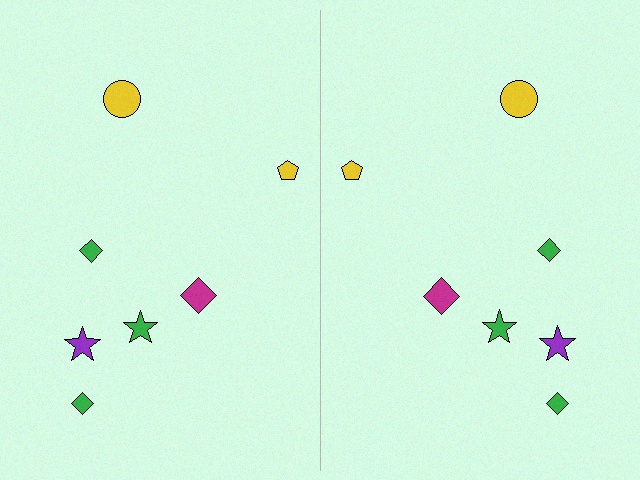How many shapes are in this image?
There are 14 shapes in this image.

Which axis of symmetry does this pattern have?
The pattern has a vertical axis of symmetry running through the center of the image.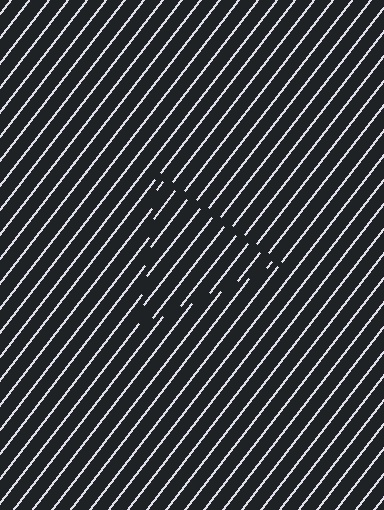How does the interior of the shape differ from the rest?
The interior of the shape contains the same grating, shifted by half a period — the contour is defined by the phase discontinuity where line-ends from the inner and outer gratings abut.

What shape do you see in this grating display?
An illusory triangle. The interior of the shape contains the same grating, shifted by half a period — the contour is defined by the phase discontinuity where line-ends from the inner and outer gratings abut.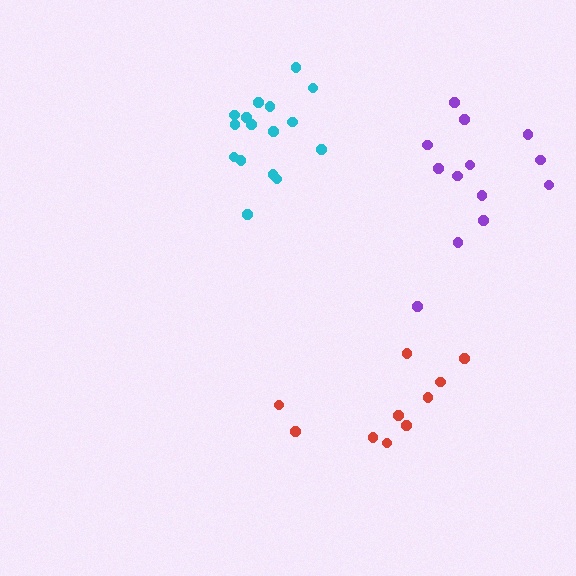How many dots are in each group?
Group 1: 10 dots, Group 2: 16 dots, Group 3: 13 dots (39 total).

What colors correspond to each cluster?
The clusters are colored: red, cyan, purple.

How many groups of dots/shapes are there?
There are 3 groups.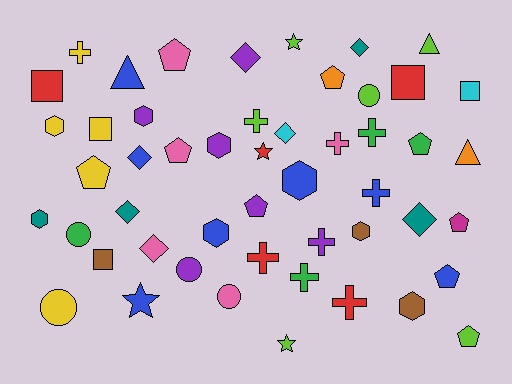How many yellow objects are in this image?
There are 5 yellow objects.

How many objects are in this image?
There are 50 objects.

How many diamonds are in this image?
There are 7 diamonds.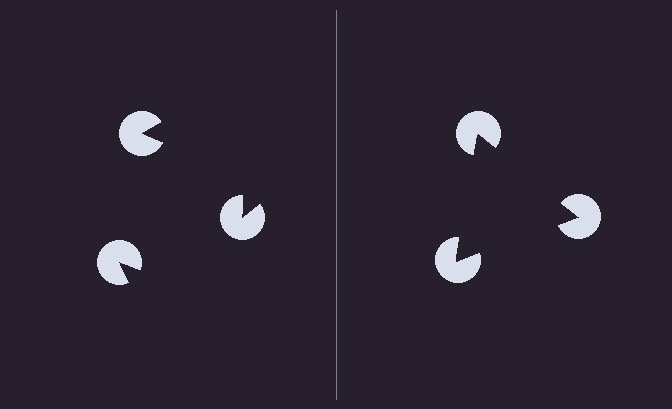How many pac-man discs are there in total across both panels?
6 — 3 on each side.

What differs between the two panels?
The pac-man discs are positioned identically on both sides; only the wedge orientations differ. On the right they align to a triangle; on the left they are misaligned.